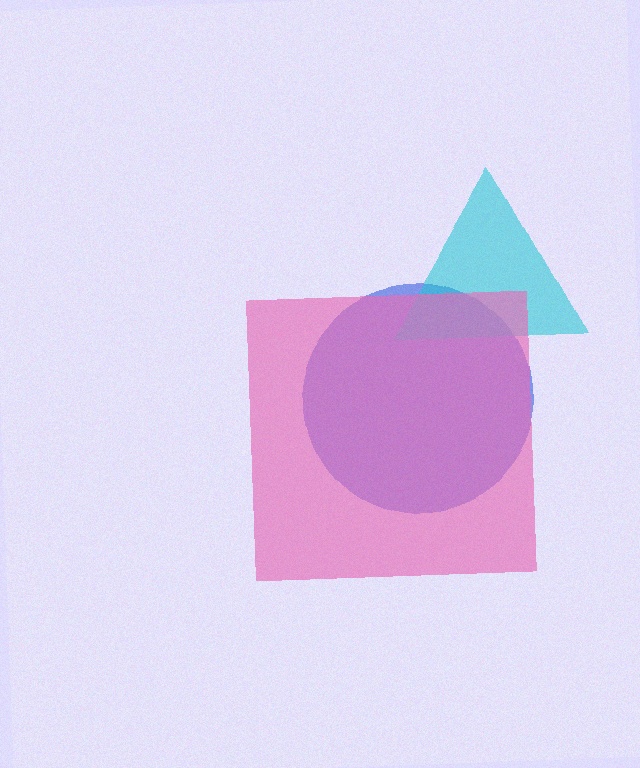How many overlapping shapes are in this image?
There are 3 overlapping shapes in the image.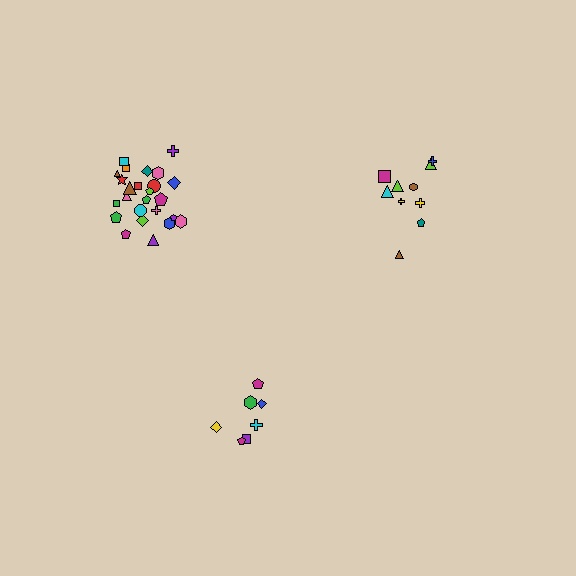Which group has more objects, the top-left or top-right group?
The top-left group.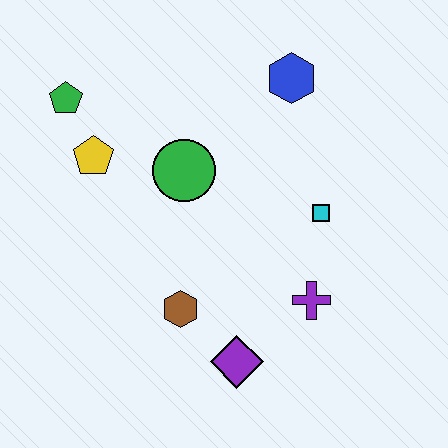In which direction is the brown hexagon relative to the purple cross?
The brown hexagon is to the left of the purple cross.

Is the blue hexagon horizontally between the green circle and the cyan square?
Yes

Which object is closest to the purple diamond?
The brown hexagon is closest to the purple diamond.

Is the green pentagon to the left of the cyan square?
Yes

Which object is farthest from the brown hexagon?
The blue hexagon is farthest from the brown hexagon.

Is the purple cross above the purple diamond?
Yes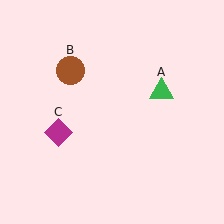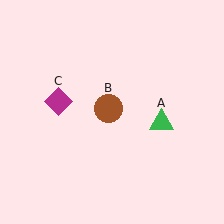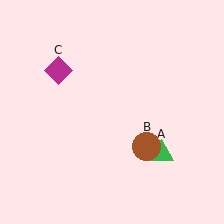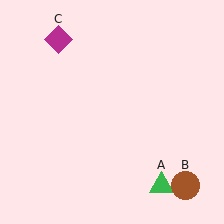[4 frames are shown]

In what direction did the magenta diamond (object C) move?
The magenta diamond (object C) moved up.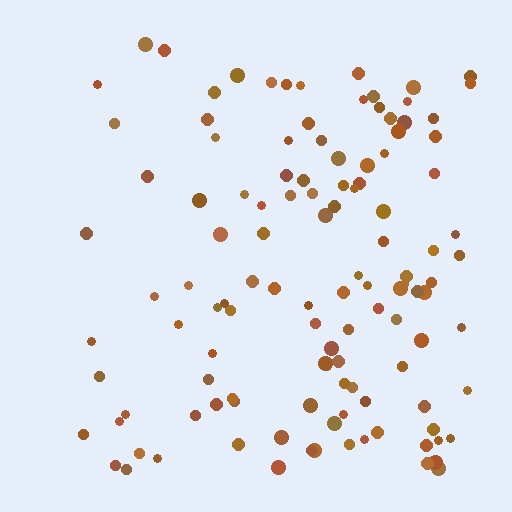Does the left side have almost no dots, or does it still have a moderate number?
Still a moderate number, just noticeably fewer than the right.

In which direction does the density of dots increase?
From left to right, with the right side densest.